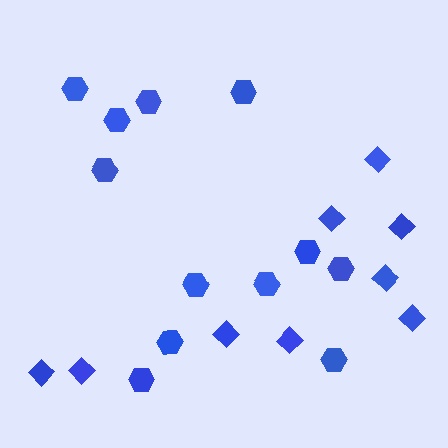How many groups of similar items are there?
There are 2 groups: one group of hexagons (12) and one group of diamonds (9).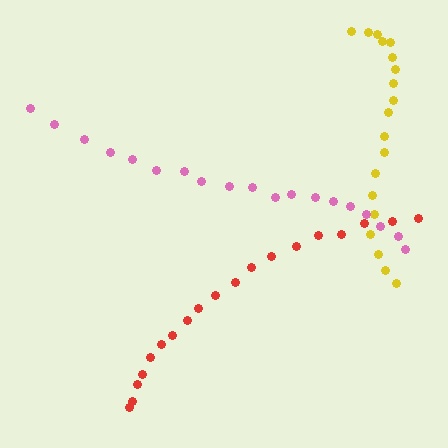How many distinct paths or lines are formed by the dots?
There are 3 distinct paths.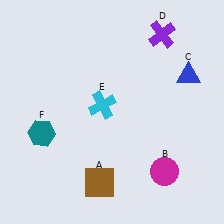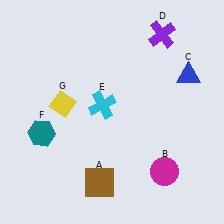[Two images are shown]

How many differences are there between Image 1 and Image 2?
There is 1 difference between the two images.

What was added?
A yellow diamond (G) was added in Image 2.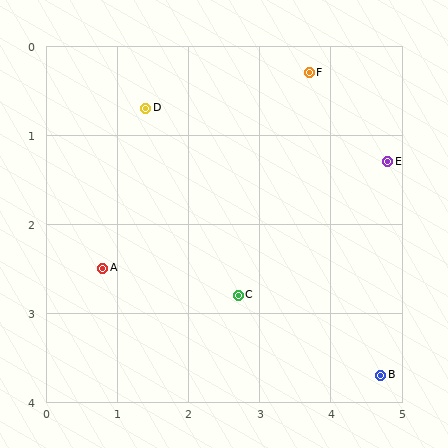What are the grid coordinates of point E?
Point E is at approximately (4.8, 1.3).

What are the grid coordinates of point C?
Point C is at approximately (2.7, 2.8).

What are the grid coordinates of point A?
Point A is at approximately (0.8, 2.5).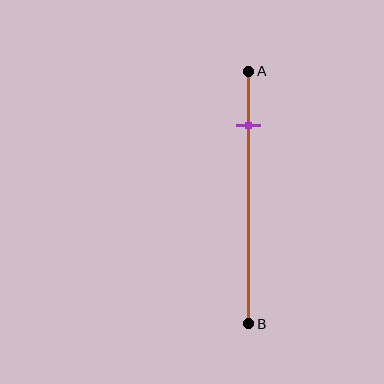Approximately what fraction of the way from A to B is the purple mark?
The purple mark is approximately 20% of the way from A to B.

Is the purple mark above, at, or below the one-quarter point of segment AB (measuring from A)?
The purple mark is above the one-quarter point of segment AB.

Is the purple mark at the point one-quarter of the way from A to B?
No, the mark is at about 20% from A, not at the 25% one-quarter point.